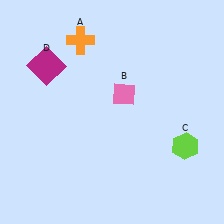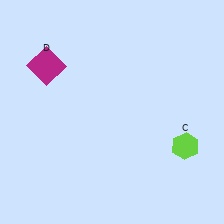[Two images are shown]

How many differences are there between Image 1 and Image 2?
There are 2 differences between the two images.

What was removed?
The pink diamond (B), the orange cross (A) were removed in Image 2.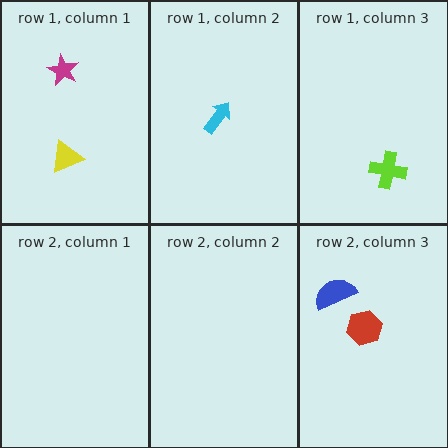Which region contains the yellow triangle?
The row 1, column 1 region.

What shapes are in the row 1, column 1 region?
The magenta star, the yellow triangle.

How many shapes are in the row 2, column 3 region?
2.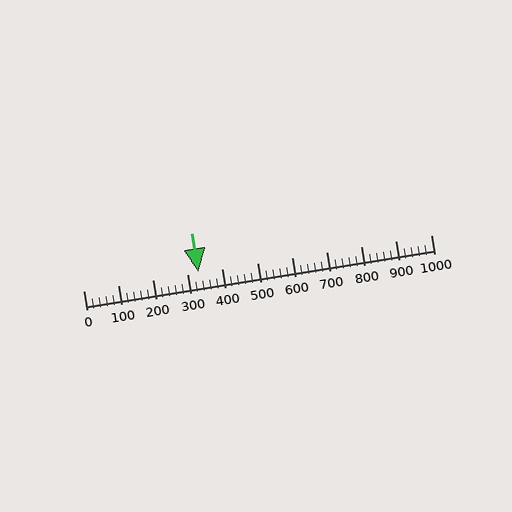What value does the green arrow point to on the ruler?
The green arrow points to approximately 331.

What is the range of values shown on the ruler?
The ruler shows values from 0 to 1000.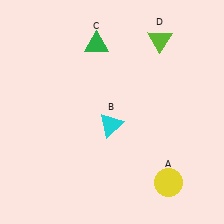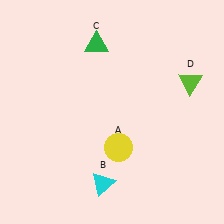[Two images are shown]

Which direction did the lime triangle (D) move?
The lime triangle (D) moved down.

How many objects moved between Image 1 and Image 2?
3 objects moved between the two images.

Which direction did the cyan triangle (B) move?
The cyan triangle (B) moved down.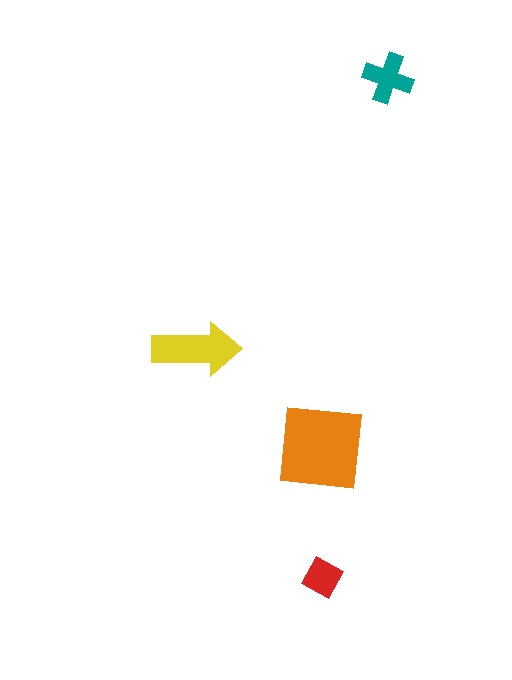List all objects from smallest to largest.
The red diamond, the teal cross, the yellow arrow, the orange square.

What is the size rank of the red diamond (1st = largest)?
4th.